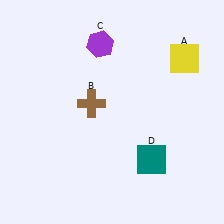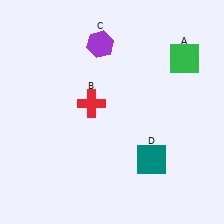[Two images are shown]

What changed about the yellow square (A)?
In Image 1, A is yellow. In Image 2, it changed to green.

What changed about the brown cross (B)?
In Image 1, B is brown. In Image 2, it changed to red.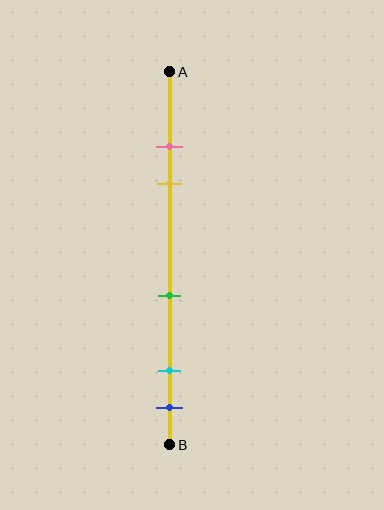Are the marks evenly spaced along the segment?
No, the marks are not evenly spaced.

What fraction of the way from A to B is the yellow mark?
The yellow mark is approximately 30% (0.3) of the way from A to B.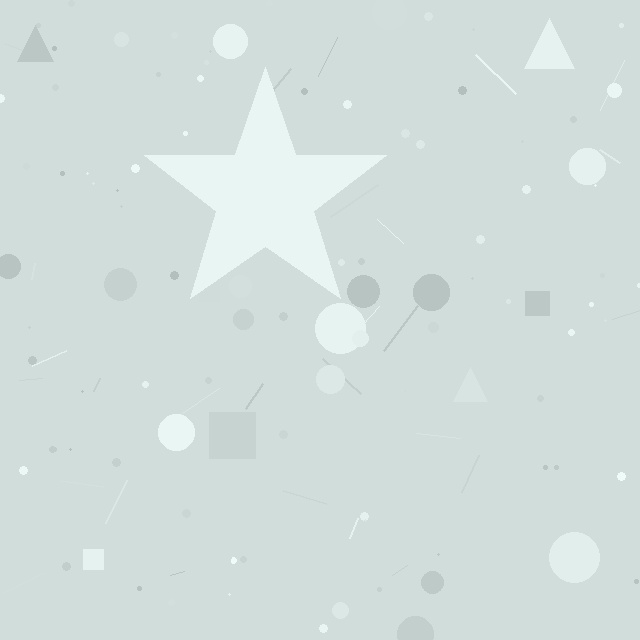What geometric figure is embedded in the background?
A star is embedded in the background.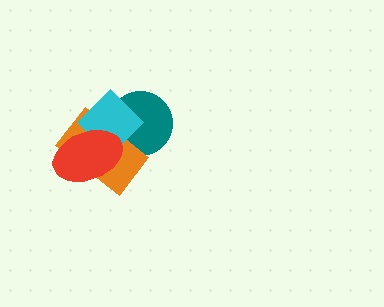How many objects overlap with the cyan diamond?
3 objects overlap with the cyan diamond.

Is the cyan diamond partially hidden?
Yes, it is partially covered by another shape.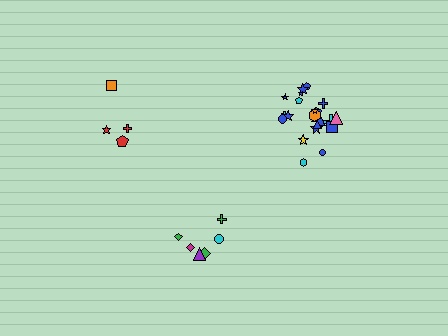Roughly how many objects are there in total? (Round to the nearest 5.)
Roughly 30 objects in total.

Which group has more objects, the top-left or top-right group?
The top-right group.